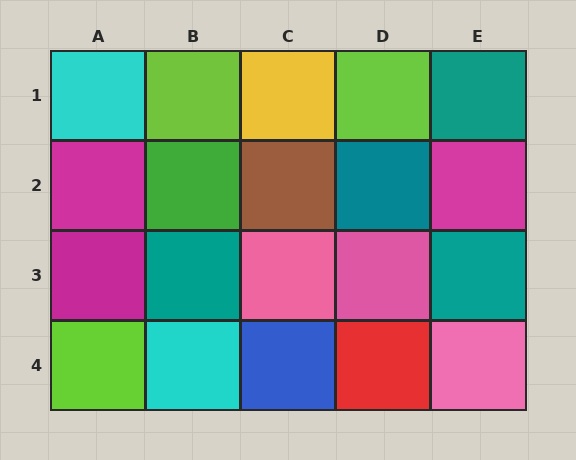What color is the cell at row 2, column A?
Magenta.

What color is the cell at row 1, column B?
Lime.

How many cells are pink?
3 cells are pink.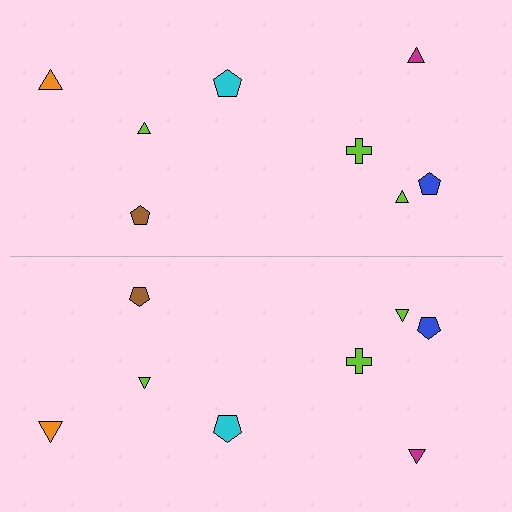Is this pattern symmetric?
Yes, this pattern has bilateral (reflection) symmetry.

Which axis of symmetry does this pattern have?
The pattern has a horizontal axis of symmetry running through the center of the image.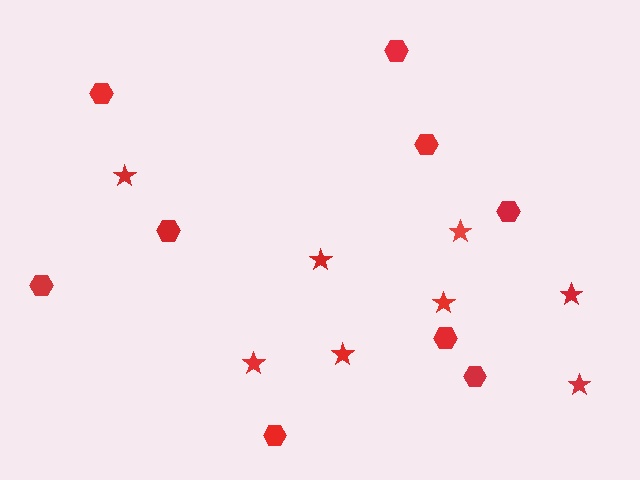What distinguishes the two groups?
There are 2 groups: one group of hexagons (9) and one group of stars (8).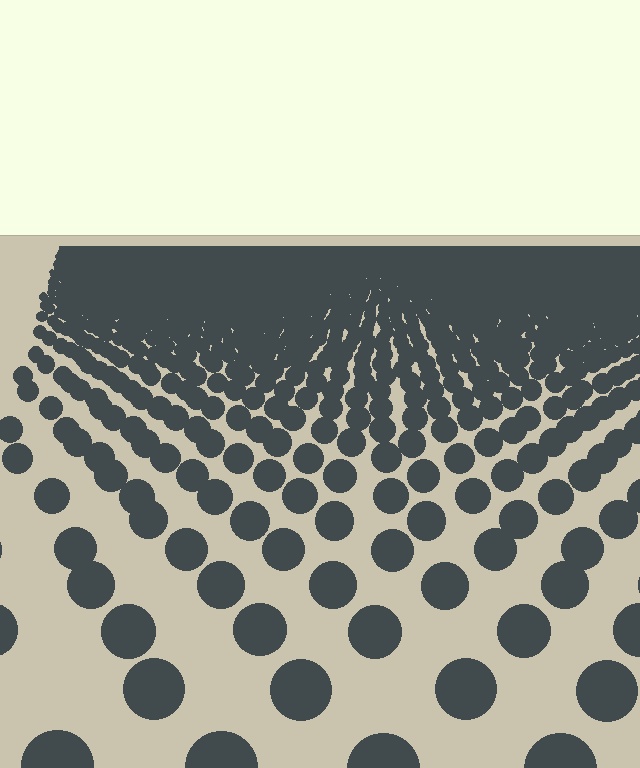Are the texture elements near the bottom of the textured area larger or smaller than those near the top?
Larger. Near the bottom, elements are closer to the viewer and appear at a bigger on-screen size.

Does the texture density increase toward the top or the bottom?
Density increases toward the top.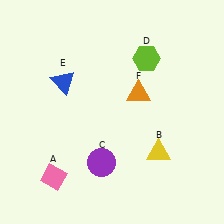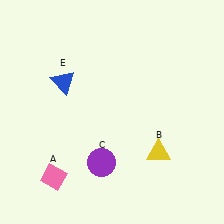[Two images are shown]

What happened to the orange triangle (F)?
The orange triangle (F) was removed in Image 2. It was in the top-right area of Image 1.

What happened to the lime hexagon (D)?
The lime hexagon (D) was removed in Image 2. It was in the top-right area of Image 1.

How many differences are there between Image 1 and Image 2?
There are 2 differences between the two images.